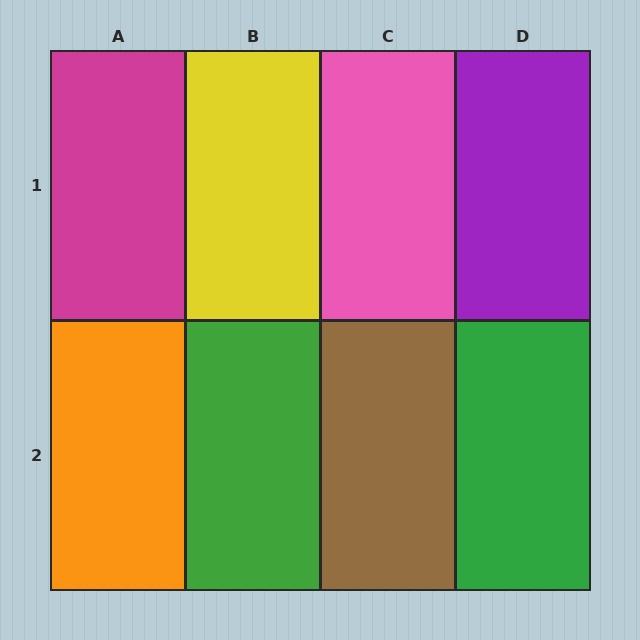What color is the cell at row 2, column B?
Green.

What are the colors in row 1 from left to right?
Magenta, yellow, pink, purple.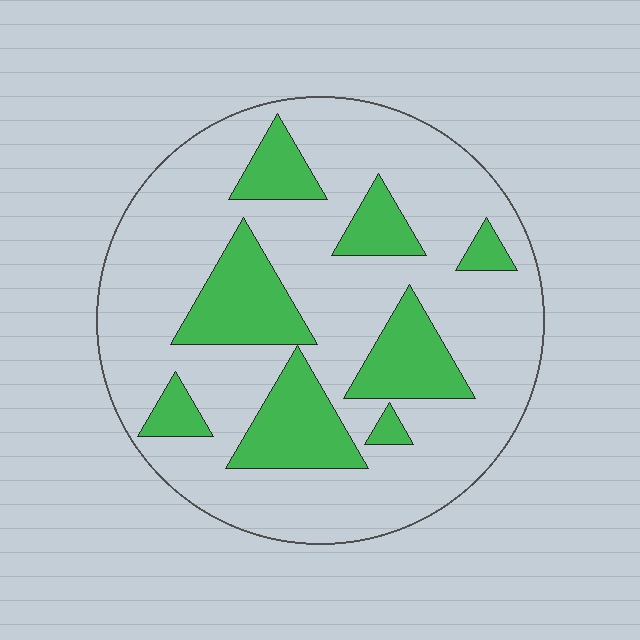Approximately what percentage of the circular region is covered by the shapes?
Approximately 25%.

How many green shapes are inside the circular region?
8.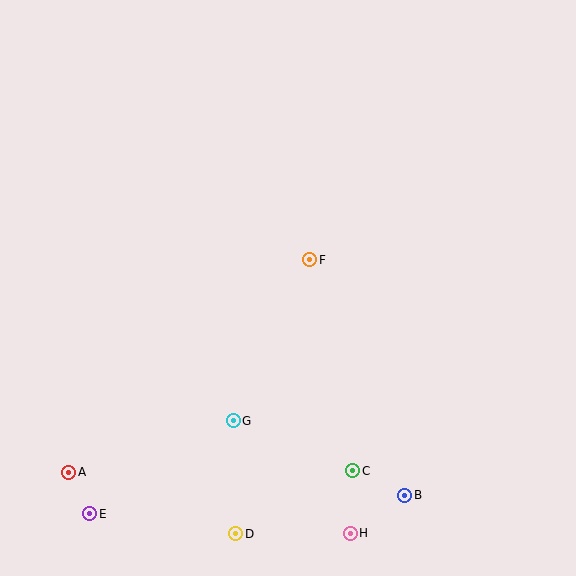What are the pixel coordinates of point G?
Point G is at (233, 421).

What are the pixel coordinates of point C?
Point C is at (353, 471).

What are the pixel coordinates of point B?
Point B is at (405, 495).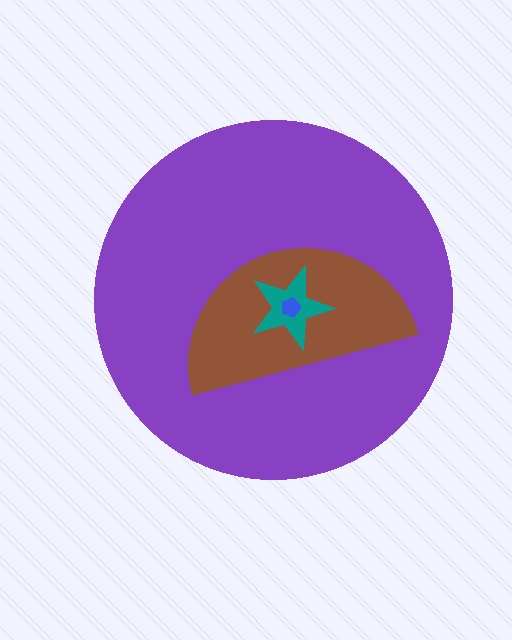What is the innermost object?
The blue pentagon.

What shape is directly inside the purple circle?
The brown semicircle.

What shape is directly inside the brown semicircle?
The teal star.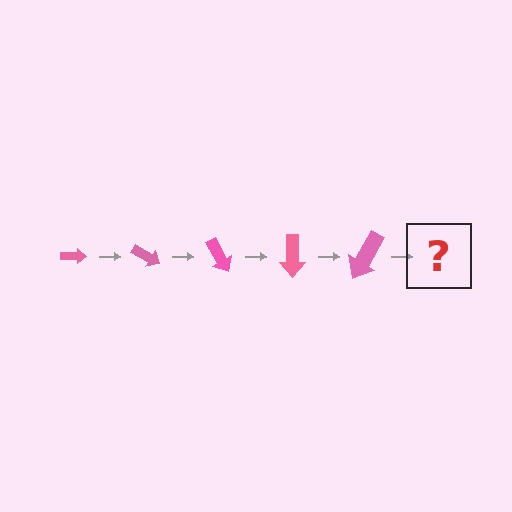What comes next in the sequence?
The next element should be an arrow, larger than the previous one and rotated 150 degrees from the start.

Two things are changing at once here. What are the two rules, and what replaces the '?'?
The two rules are that the arrow grows larger each step and it rotates 30 degrees each step. The '?' should be an arrow, larger than the previous one and rotated 150 degrees from the start.